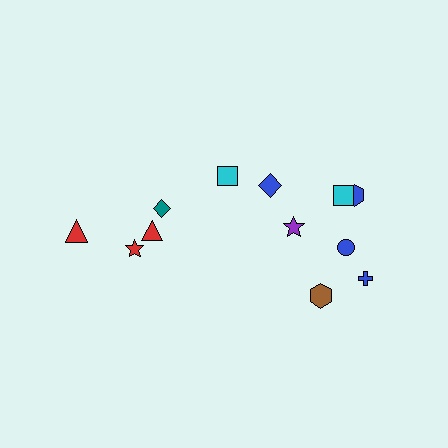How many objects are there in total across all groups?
There are 12 objects.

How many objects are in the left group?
There are 5 objects.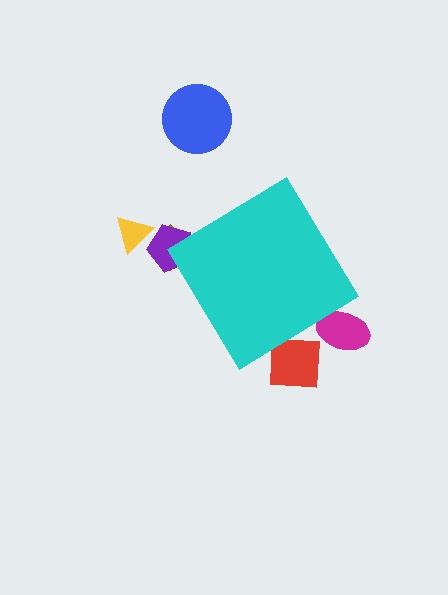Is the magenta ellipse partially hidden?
Yes, the magenta ellipse is partially hidden behind the cyan diamond.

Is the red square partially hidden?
Yes, the red square is partially hidden behind the cyan diamond.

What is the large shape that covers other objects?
A cyan diamond.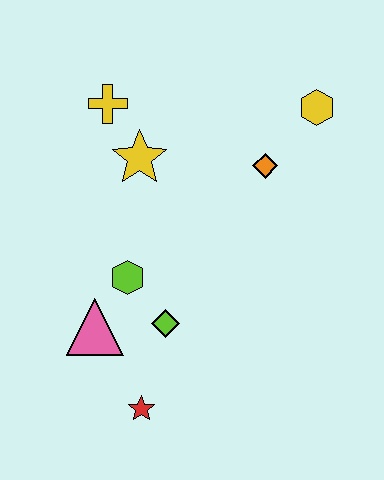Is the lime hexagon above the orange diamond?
No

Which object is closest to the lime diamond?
The lime hexagon is closest to the lime diamond.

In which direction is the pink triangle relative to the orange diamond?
The pink triangle is to the left of the orange diamond.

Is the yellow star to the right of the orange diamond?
No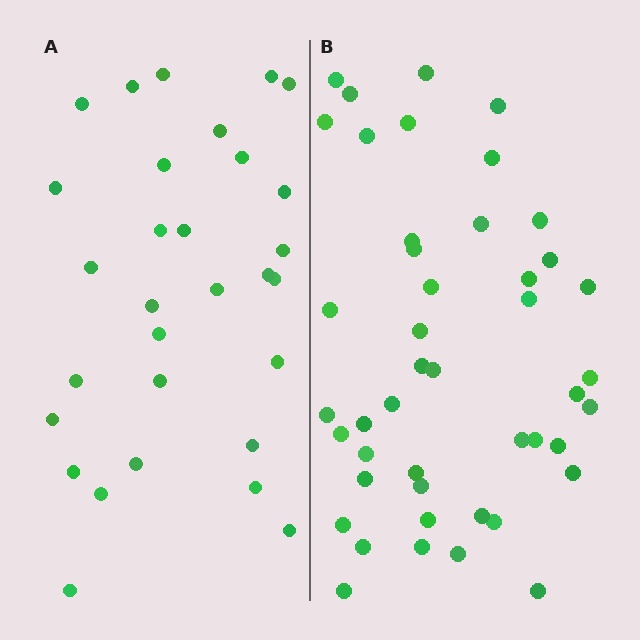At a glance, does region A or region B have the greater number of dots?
Region B (the right region) has more dots.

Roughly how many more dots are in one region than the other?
Region B has approximately 15 more dots than region A.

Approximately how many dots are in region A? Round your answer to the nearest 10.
About 30 dots.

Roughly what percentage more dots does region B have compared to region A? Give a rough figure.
About 50% more.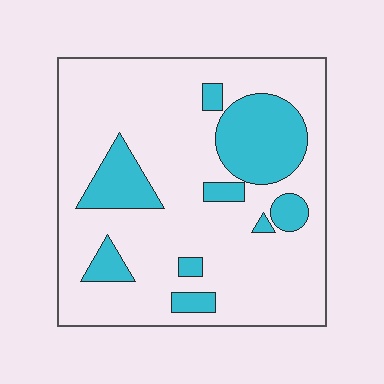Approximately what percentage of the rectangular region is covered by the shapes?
Approximately 20%.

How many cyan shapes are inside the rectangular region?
9.